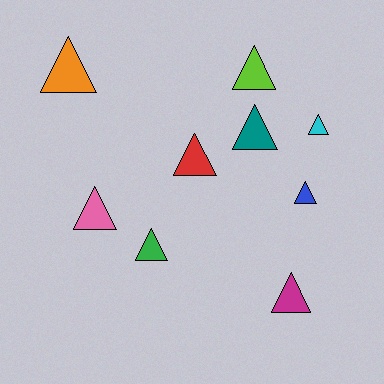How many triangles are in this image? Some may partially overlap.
There are 9 triangles.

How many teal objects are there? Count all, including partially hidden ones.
There is 1 teal object.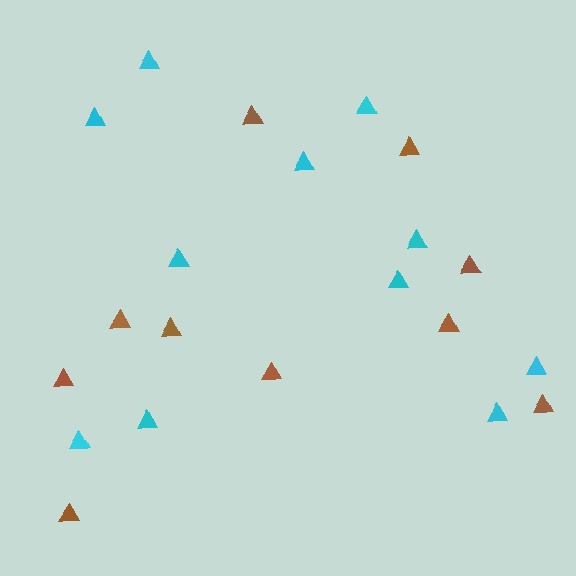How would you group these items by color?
There are 2 groups: one group of brown triangles (10) and one group of cyan triangles (11).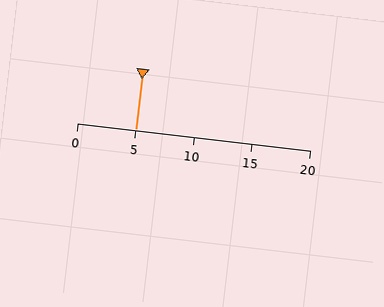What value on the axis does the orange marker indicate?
The marker indicates approximately 5.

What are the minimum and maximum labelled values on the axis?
The axis runs from 0 to 20.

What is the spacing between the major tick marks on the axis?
The major ticks are spaced 5 apart.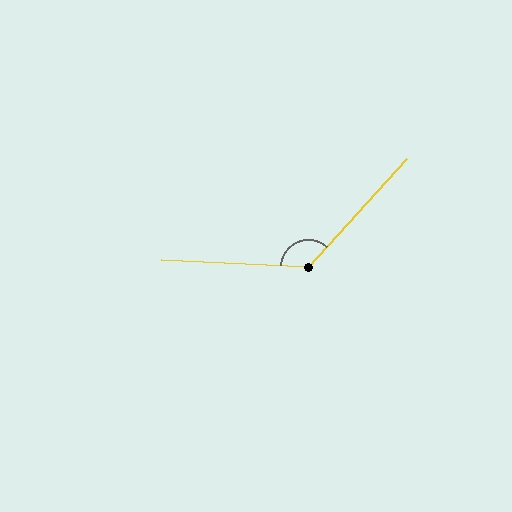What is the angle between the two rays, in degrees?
Approximately 130 degrees.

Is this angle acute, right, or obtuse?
It is obtuse.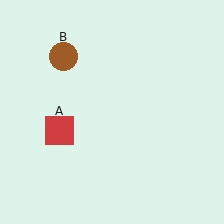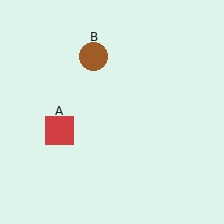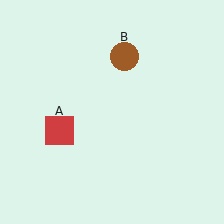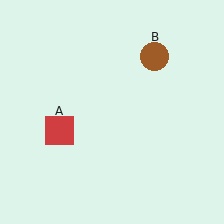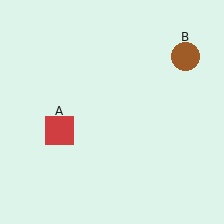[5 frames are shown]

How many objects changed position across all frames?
1 object changed position: brown circle (object B).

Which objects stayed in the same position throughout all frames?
Red square (object A) remained stationary.